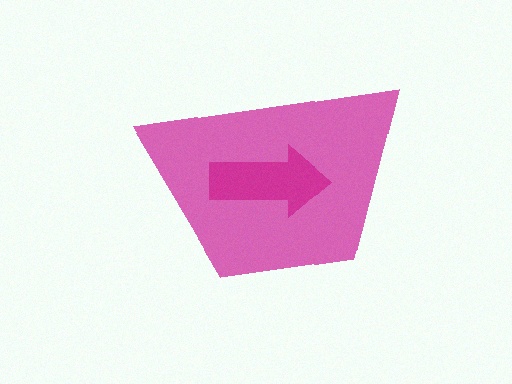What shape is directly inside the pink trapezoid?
The magenta arrow.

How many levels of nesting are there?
2.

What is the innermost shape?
The magenta arrow.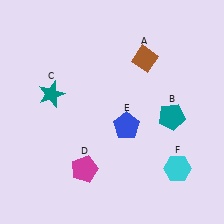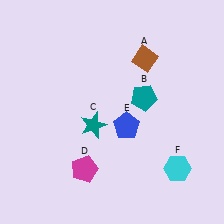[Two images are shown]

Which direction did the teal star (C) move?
The teal star (C) moved right.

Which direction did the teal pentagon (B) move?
The teal pentagon (B) moved left.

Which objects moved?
The objects that moved are: the teal pentagon (B), the teal star (C).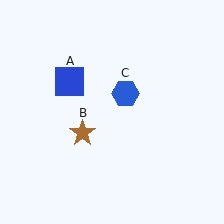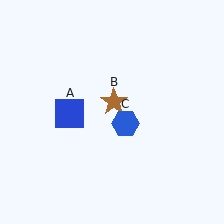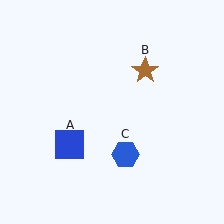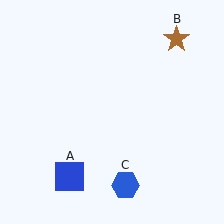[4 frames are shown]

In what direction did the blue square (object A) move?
The blue square (object A) moved down.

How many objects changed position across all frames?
3 objects changed position: blue square (object A), brown star (object B), blue hexagon (object C).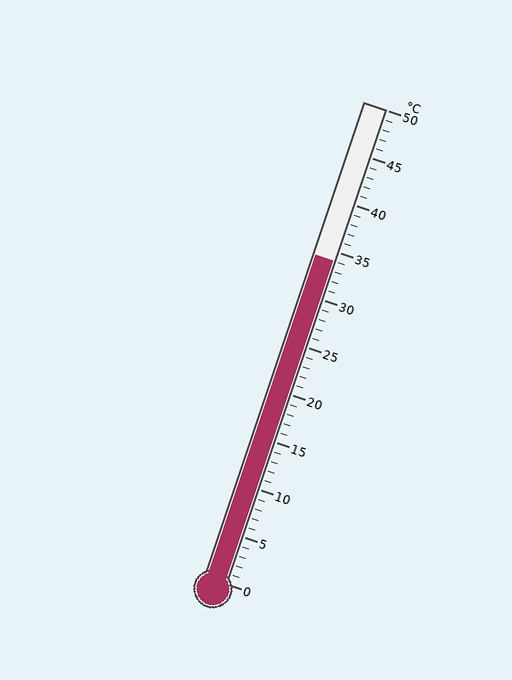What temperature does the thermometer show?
The thermometer shows approximately 34°C.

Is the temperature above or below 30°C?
The temperature is above 30°C.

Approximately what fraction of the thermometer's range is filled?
The thermometer is filled to approximately 70% of its range.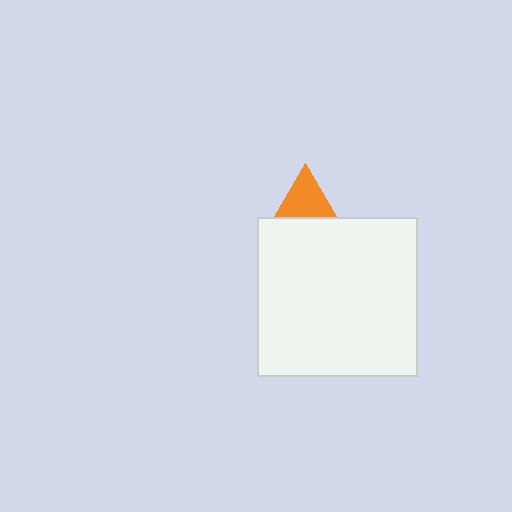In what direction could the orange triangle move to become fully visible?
The orange triangle could move up. That would shift it out from behind the white square entirely.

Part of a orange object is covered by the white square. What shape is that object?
It is a triangle.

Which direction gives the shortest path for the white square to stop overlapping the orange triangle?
Moving down gives the shortest separation.